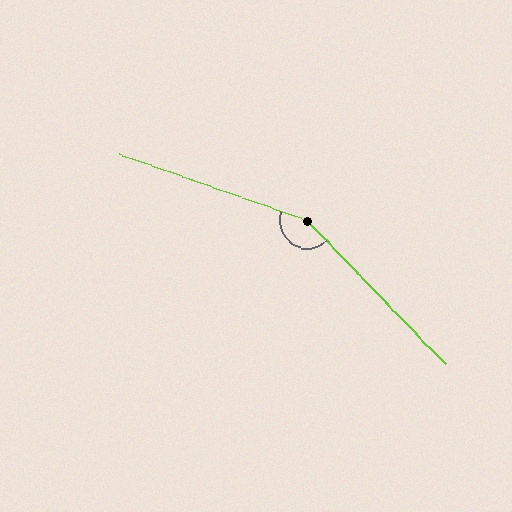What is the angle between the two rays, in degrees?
Approximately 153 degrees.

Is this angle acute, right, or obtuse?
It is obtuse.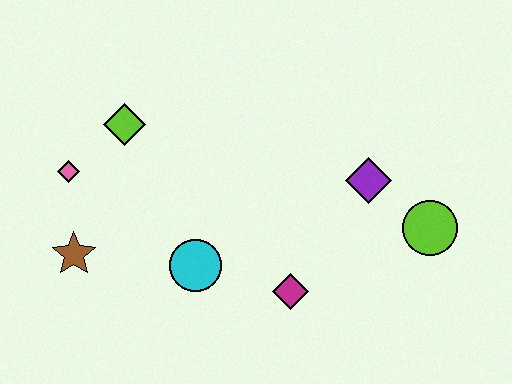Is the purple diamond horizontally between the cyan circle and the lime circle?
Yes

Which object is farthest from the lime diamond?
The lime circle is farthest from the lime diamond.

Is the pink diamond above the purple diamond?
Yes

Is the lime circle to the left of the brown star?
No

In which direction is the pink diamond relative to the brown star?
The pink diamond is above the brown star.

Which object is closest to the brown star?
The pink diamond is closest to the brown star.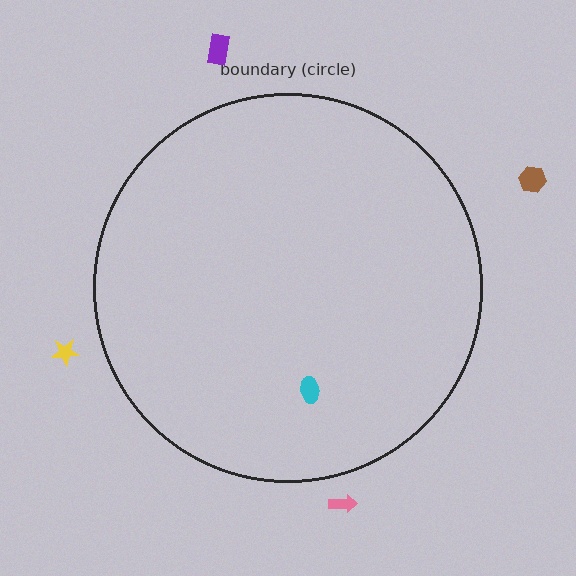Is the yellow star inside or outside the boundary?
Outside.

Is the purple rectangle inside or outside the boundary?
Outside.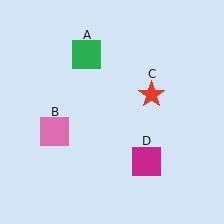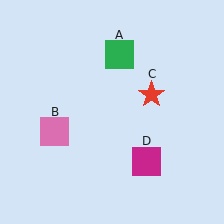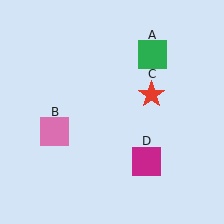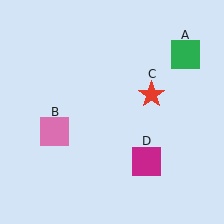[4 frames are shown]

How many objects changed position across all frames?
1 object changed position: green square (object A).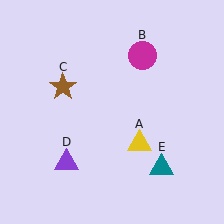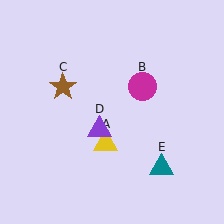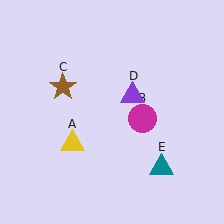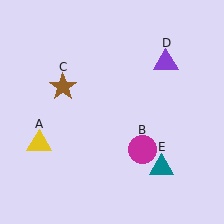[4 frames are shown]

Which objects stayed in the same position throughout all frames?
Brown star (object C) and teal triangle (object E) remained stationary.